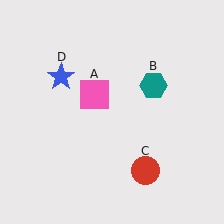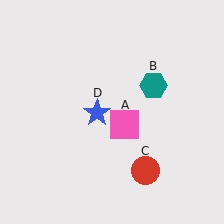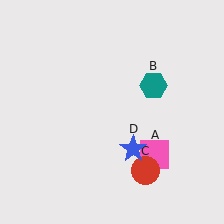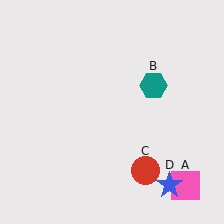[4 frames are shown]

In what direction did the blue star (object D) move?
The blue star (object D) moved down and to the right.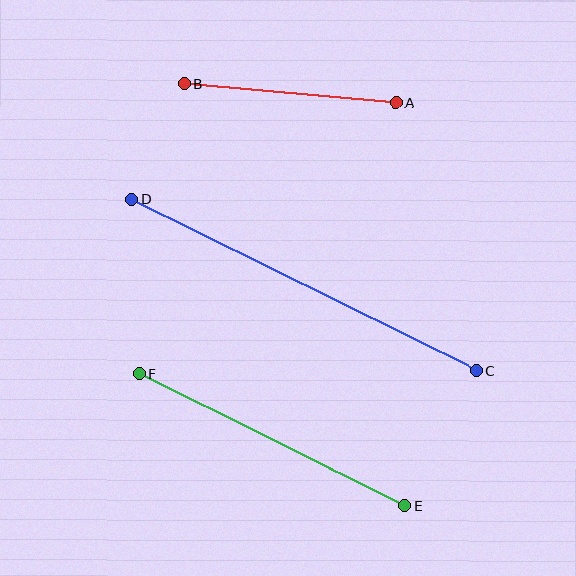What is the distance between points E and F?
The distance is approximately 298 pixels.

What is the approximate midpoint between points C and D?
The midpoint is at approximately (304, 285) pixels.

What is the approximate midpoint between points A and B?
The midpoint is at approximately (290, 93) pixels.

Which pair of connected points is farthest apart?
Points C and D are farthest apart.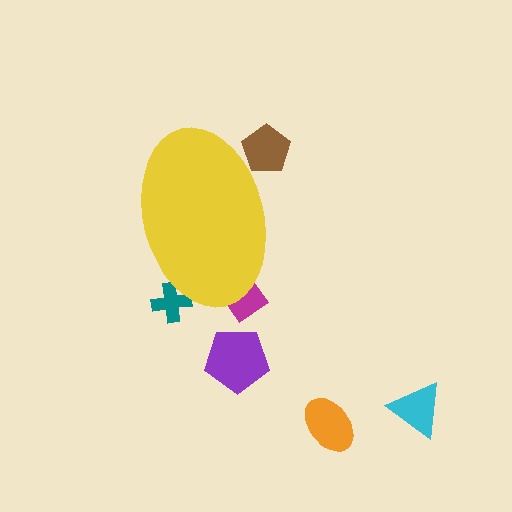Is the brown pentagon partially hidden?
Yes, the brown pentagon is partially hidden behind the yellow ellipse.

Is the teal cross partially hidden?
Yes, the teal cross is partially hidden behind the yellow ellipse.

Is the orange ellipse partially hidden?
No, the orange ellipse is fully visible.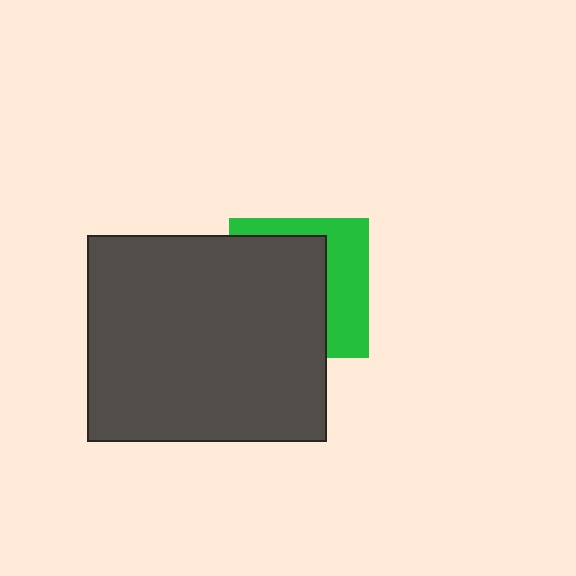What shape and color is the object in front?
The object in front is a dark gray rectangle.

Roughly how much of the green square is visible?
A small part of it is visible (roughly 39%).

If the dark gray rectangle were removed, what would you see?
You would see the complete green square.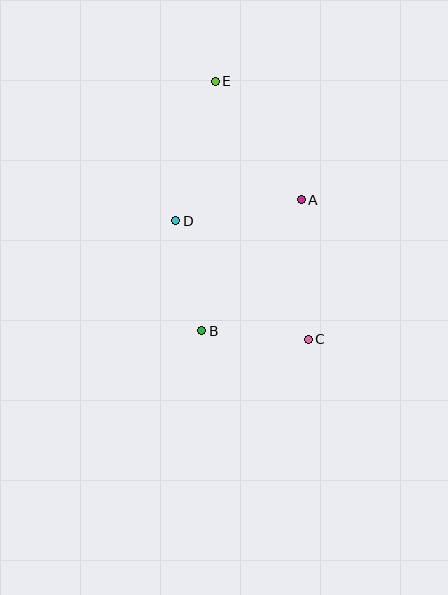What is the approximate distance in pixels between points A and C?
The distance between A and C is approximately 140 pixels.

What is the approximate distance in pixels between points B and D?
The distance between B and D is approximately 113 pixels.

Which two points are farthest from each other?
Points C and E are farthest from each other.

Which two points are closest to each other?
Points B and C are closest to each other.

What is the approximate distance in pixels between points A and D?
The distance between A and D is approximately 128 pixels.